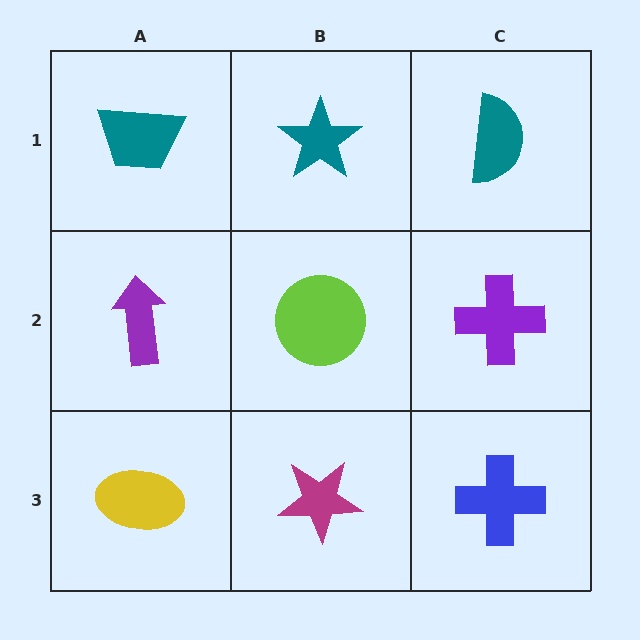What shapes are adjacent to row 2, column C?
A teal semicircle (row 1, column C), a blue cross (row 3, column C), a lime circle (row 2, column B).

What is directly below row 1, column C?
A purple cross.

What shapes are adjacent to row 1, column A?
A purple arrow (row 2, column A), a teal star (row 1, column B).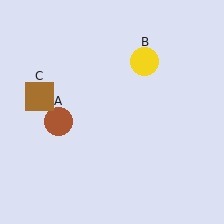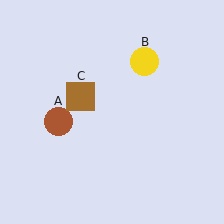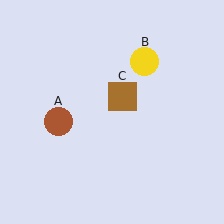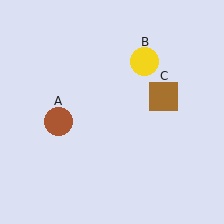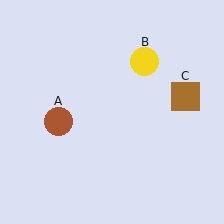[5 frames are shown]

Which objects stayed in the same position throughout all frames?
Brown circle (object A) and yellow circle (object B) remained stationary.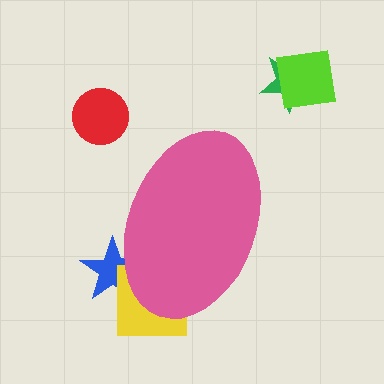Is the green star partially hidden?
No, the green star is fully visible.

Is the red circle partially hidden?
No, the red circle is fully visible.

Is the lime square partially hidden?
No, the lime square is fully visible.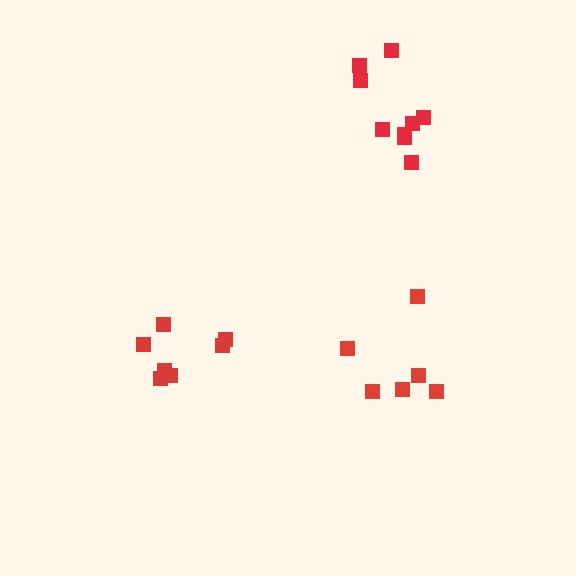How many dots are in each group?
Group 1: 7 dots, Group 2: 9 dots, Group 3: 6 dots (22 total).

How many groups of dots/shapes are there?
There are 3 groups.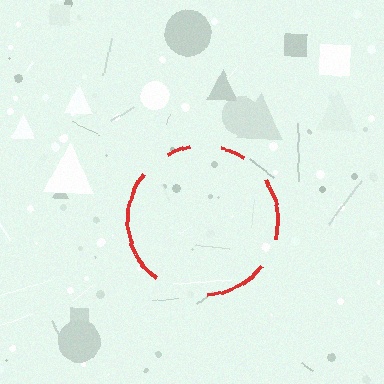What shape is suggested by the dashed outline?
The dashed outline suggests a circle.